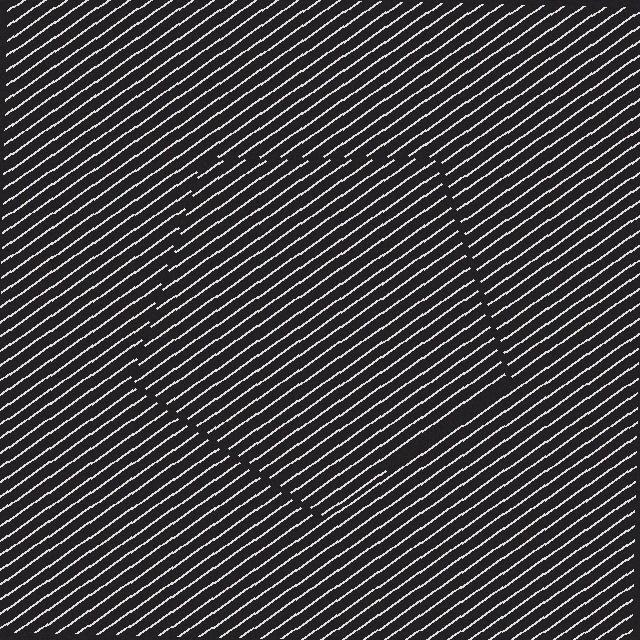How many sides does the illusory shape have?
5 sides — the line-ends trace a pentagon.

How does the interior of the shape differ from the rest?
The interior of the shape contains the same grating, shifted by half a period — the contour is defined by the phase discontinuity where line-ends from the inner and outer gratings abut.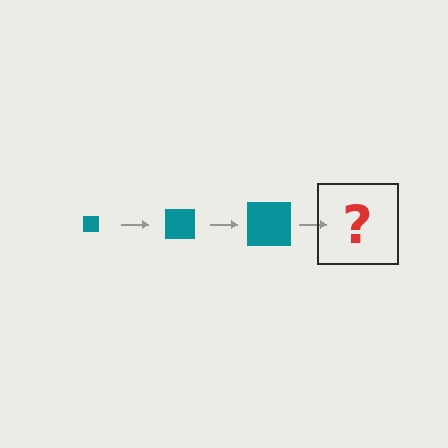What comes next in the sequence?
The next element should be a teal square, larger than the previous one.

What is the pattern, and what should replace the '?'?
The pattern is that the square gets progressively larger each step. The '?' should be a teal square, larger than the previous one.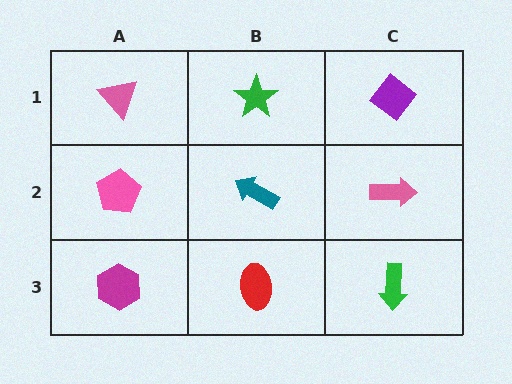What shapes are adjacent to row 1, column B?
A teal arrow (row 2, column B), a pink triangle (row 1, column A), a purple diamond (row 1, column C).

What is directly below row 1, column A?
A pink pentagon.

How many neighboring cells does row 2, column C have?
3.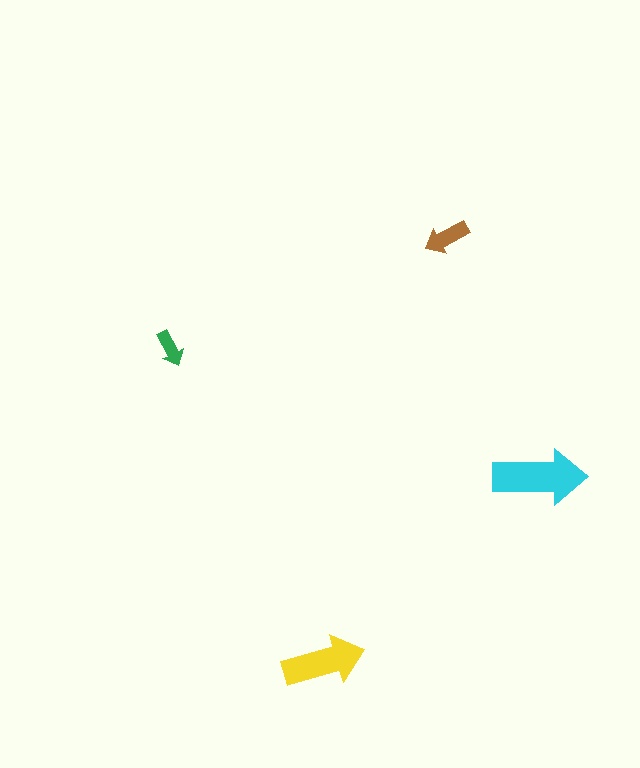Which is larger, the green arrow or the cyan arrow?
The cyan one.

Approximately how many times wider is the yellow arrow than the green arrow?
About 2 times wider.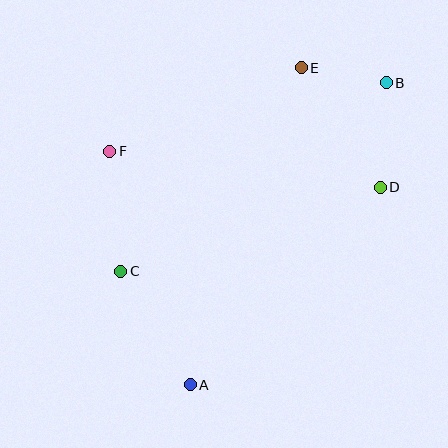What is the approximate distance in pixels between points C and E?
The distance between C and E is approximately 272 pixels.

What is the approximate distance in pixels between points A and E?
The distance between A and E is approximately 336 pixels.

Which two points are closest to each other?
Points B and E are closest to each other.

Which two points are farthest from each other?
Points A and B are farthest from each other.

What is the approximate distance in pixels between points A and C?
The distance between A and C is approximately 133 pixels.